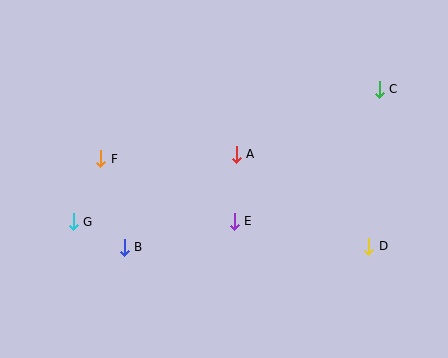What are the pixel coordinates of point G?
Point G is at (73, 222).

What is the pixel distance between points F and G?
The distance between F and G is 69 pixels.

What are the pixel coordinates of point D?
Point D is at (369, 246).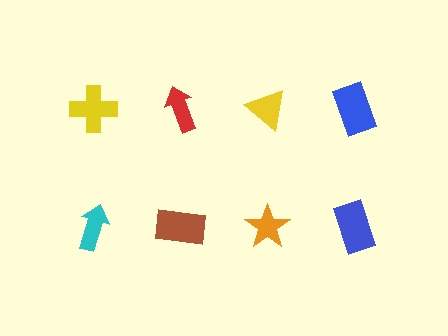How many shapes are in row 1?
4 shapes.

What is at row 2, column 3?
An orange star.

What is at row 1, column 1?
A yellow cross.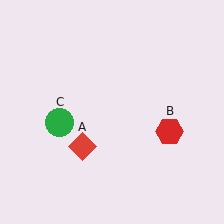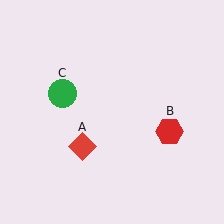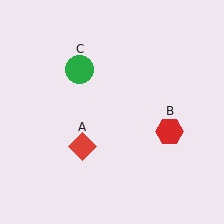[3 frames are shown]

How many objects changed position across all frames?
1 object changed position: green circle (object C).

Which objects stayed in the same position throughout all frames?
Red diamond (object A) and red hexagon (object B) remained stationary.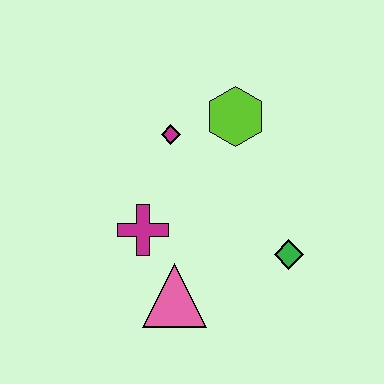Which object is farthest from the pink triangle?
The lime hexagon is farthest from the pink triangle.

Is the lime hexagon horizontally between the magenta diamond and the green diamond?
Yes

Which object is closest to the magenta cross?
The pink triangle is closest to the magenta cross.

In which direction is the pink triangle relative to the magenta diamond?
The pink triangle is below the magenta diamond.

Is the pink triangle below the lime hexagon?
Yes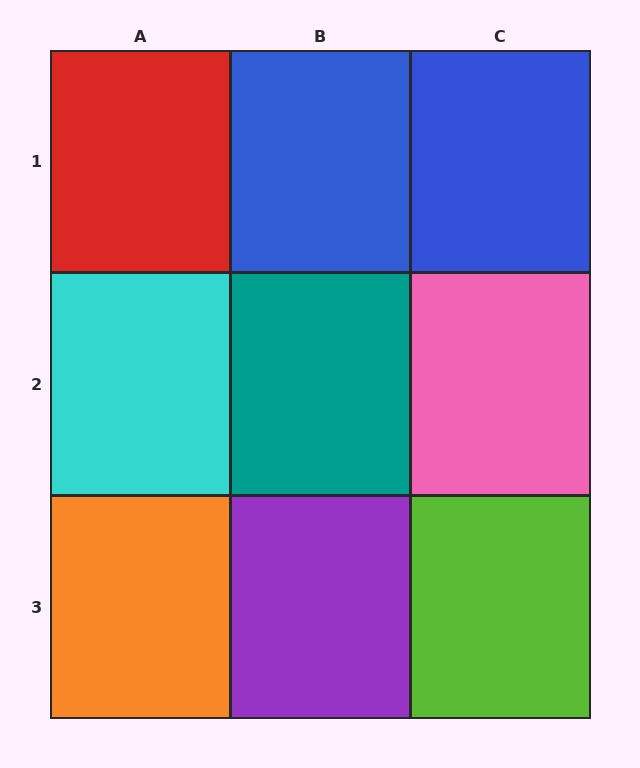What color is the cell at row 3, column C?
Lime.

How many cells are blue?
2 cells are blue.